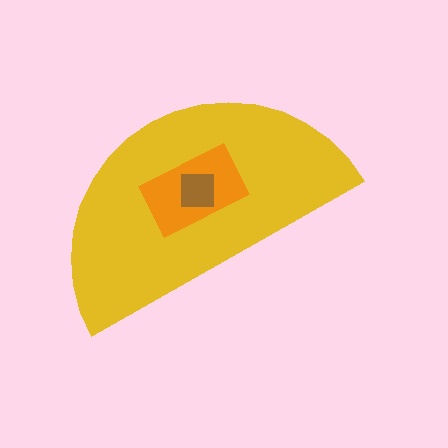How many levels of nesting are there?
3.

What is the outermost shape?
The yellow semicircle.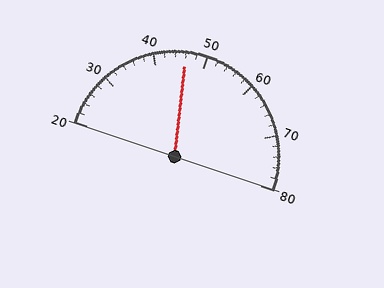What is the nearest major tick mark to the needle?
The nearest major tick mark is 50.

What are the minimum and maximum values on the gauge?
The gauge ranges from 20 to 80.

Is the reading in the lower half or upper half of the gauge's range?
The reading is in the lower half of the range (20 to 80).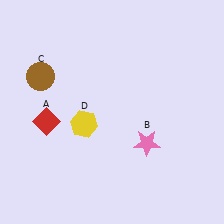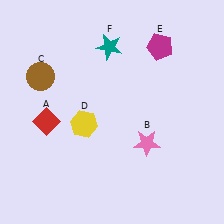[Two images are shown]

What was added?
A magenta pentagon (E), a teal star (F) were added in Image 2.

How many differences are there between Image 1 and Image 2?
There are 2 differences between the two images.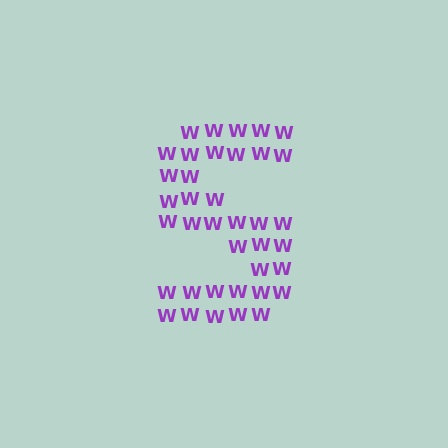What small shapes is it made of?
It is made of small letter W's.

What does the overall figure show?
The overall figure shows the letter S.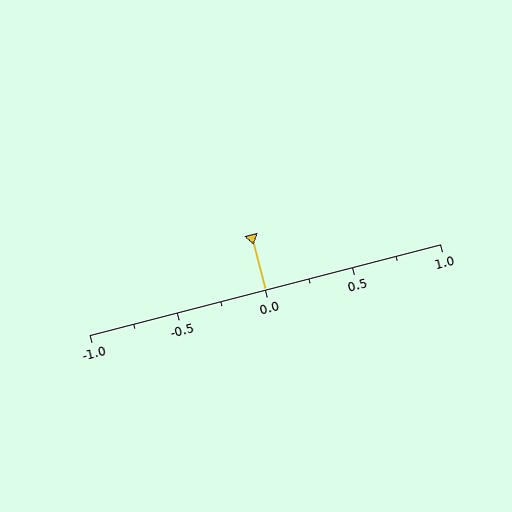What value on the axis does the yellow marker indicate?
The marker indicates approximately 0.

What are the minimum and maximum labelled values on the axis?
The axis runs from -1.0 to 1.0.